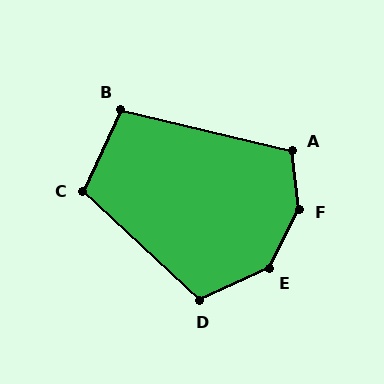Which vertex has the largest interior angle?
F, at approximately 146 degrees.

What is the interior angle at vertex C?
Approximately 108 degrees (obtuse).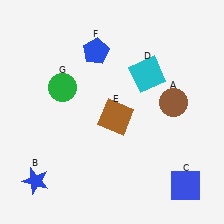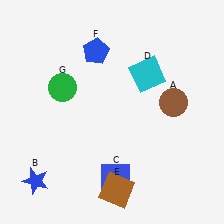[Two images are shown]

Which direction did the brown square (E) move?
The brown square (E) moved down.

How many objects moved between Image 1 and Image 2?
2 objects moved between the two images.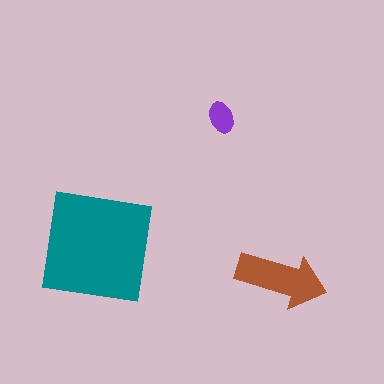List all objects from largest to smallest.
The teal square, the brown arrow, the purple ellipse.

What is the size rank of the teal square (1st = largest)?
1st.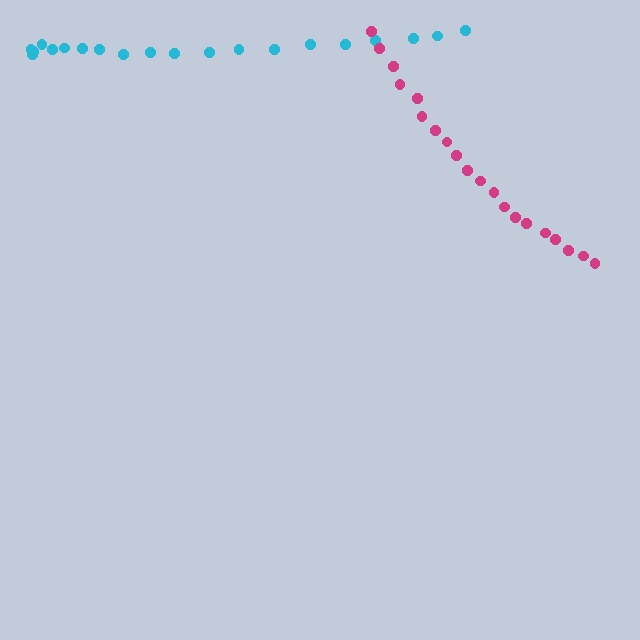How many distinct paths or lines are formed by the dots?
There are 2 distinct paths.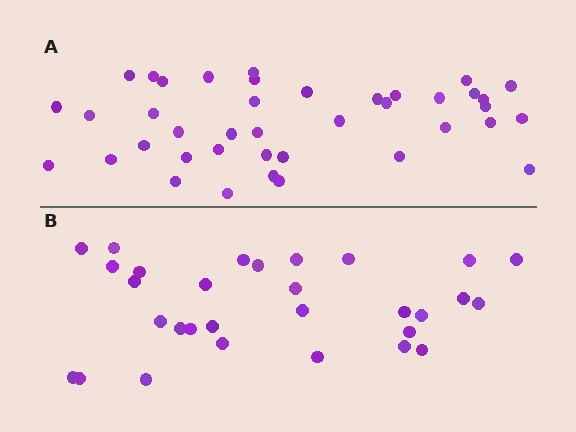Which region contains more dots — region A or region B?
Region A (the top region) has more dots.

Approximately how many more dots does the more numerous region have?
Region A has roughly 10 or so more dots than region B.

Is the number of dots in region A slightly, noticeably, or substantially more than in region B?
Region A has noticeably more, but not dramatically so. The ratio is roughly 1.3 to 1.